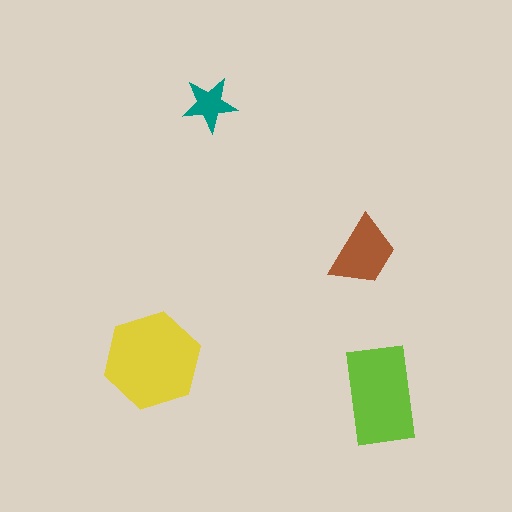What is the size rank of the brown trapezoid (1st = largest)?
3rd.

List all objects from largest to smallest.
The yellow hexagon, the lime rectangle, the brown trapezoid, the teal star.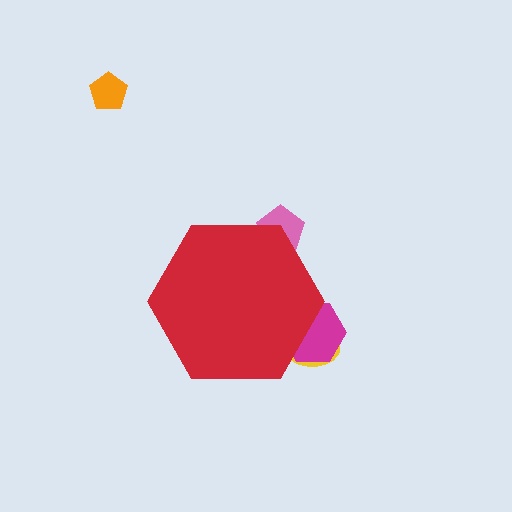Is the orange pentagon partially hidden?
No, the orange pentagon is fully visible.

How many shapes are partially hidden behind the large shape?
3 shapes are partially hidden.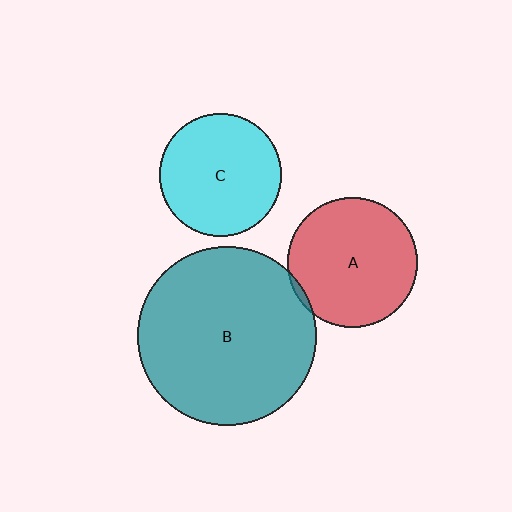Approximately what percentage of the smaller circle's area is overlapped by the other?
Approximately 5%.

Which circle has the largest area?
Circle B (teal).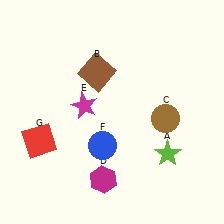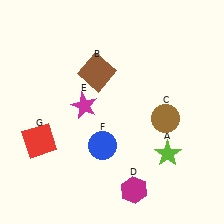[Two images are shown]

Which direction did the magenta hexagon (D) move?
The magenta hexagon (D) moved right.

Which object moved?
The magenta hexagon (D) moved right.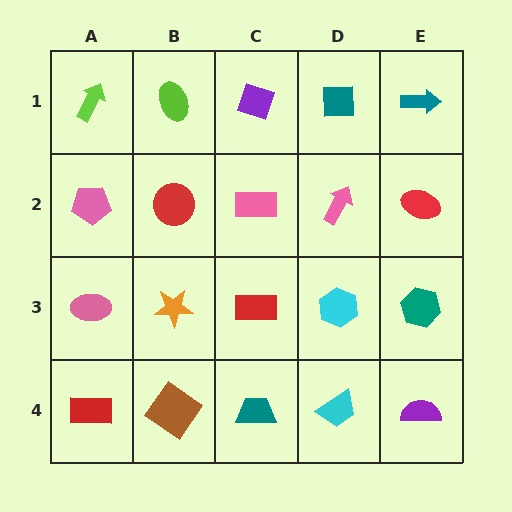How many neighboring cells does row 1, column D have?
3.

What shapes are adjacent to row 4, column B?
An orange star (row 3, column B), a red rectangle (row 4, column A), a teal trapezoid (row 4, column C).